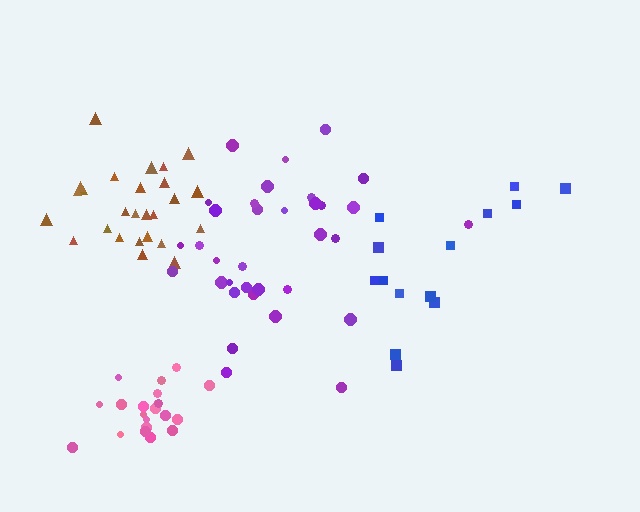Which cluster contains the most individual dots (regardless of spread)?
Purple (35).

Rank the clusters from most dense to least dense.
pink, purple, brown, blue.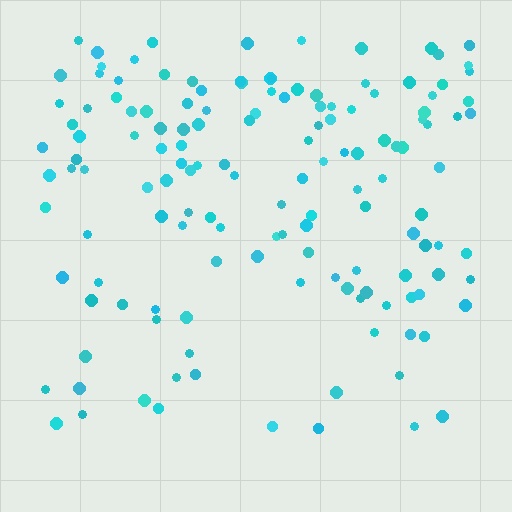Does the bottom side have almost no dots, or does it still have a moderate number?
Still a moderate number, just noticeably fewer than the top.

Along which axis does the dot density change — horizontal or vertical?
Vertical.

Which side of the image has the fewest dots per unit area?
The bottom.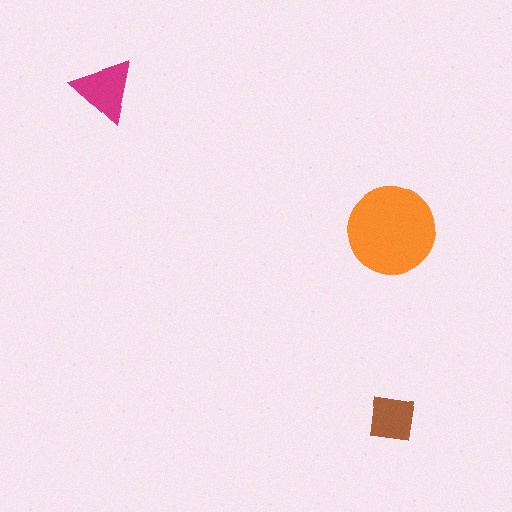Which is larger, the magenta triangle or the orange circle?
The orange circle.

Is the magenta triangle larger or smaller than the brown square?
Larger.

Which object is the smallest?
The brown square.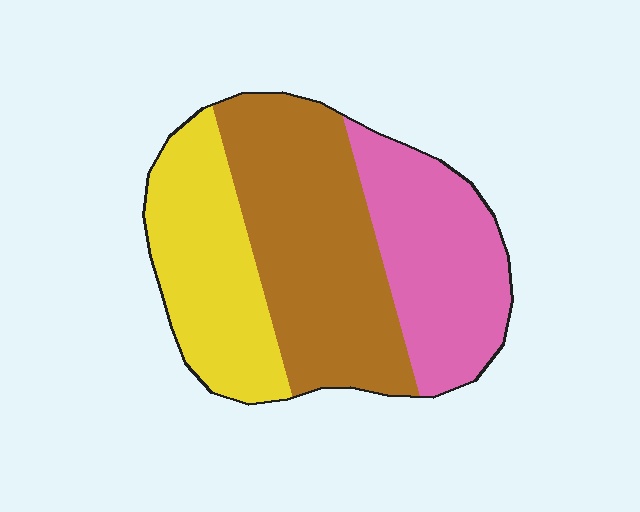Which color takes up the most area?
Brown, at roughly 40%.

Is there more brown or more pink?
Brown.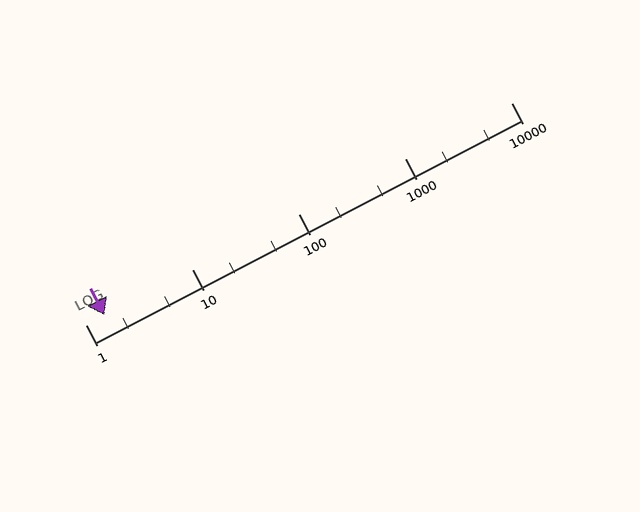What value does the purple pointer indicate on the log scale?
The pointer indicates approximately 1.5.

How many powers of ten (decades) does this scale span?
The scale spans 4 decades, from 1 to 10000.